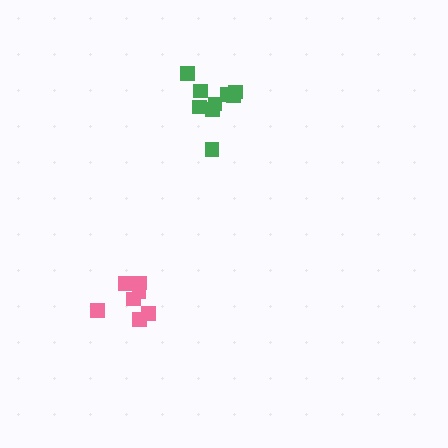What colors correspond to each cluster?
The clusters are colored: pink, green.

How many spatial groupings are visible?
There are 2 spatial groupings.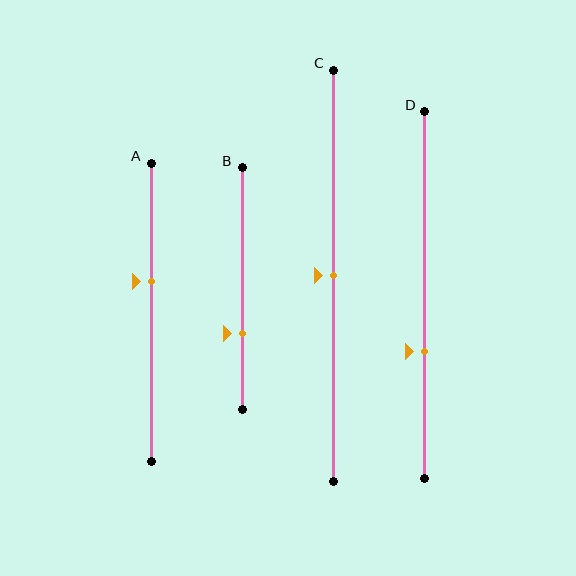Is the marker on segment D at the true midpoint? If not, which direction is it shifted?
No, the marker on segment D is shifted downward by about 15% of the segment length.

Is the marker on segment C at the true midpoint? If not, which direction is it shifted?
Yes, the marker on segment C is at the true midpoint.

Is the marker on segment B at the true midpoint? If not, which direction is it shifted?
No, the marker on segment B is shifted downward by about 19% of the segment length.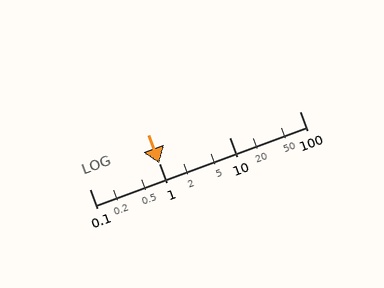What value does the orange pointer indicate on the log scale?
The pointer indicates approximately 0.99.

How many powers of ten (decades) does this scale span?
The scale spans 3 decades, from 0.1 to 100.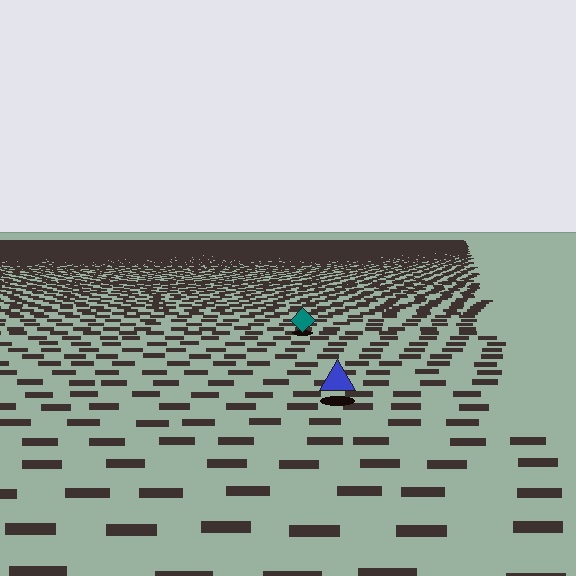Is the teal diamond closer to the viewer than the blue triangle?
No. The blue triangle is closer — you can tell from the texture gradient: the ground texture is coarser near it.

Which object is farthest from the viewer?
The teal diamond is farthest from the viewer. It appears smaller and the ground texture around it is denser.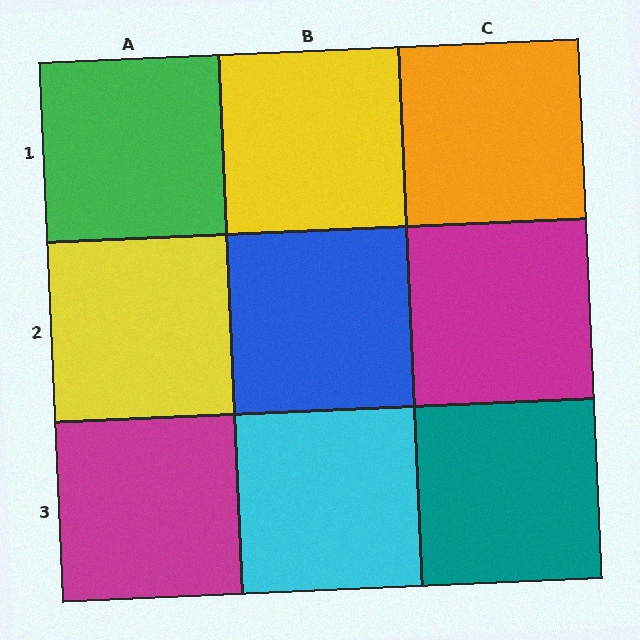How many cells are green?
1 cell is green.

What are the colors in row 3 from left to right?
Magenta, cyan, teal.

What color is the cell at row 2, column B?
Blue.